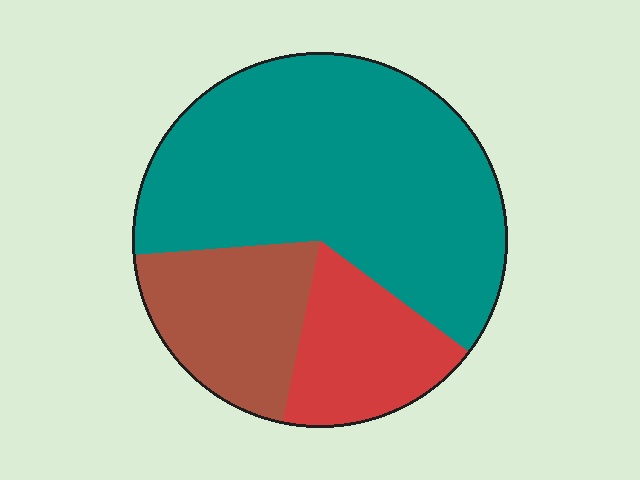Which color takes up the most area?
Teal, at roughly 60%.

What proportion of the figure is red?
Red covers 18% of the figure.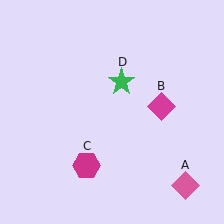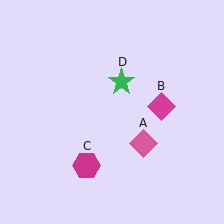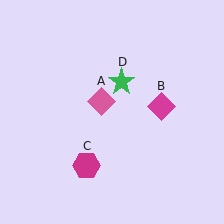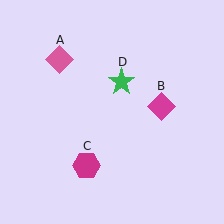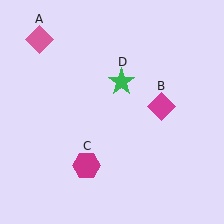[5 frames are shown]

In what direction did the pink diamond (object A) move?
The pink diamond (object A) moved up and to the left.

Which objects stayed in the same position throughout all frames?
Magenta diamond (object B) and magenta hexagon (object C) and green star (object D) remained stationary.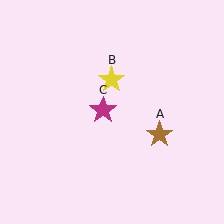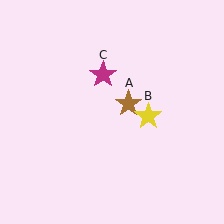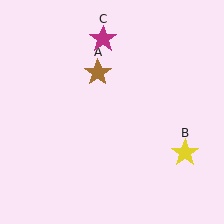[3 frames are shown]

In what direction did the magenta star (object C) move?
The magenta star (object C) moved up.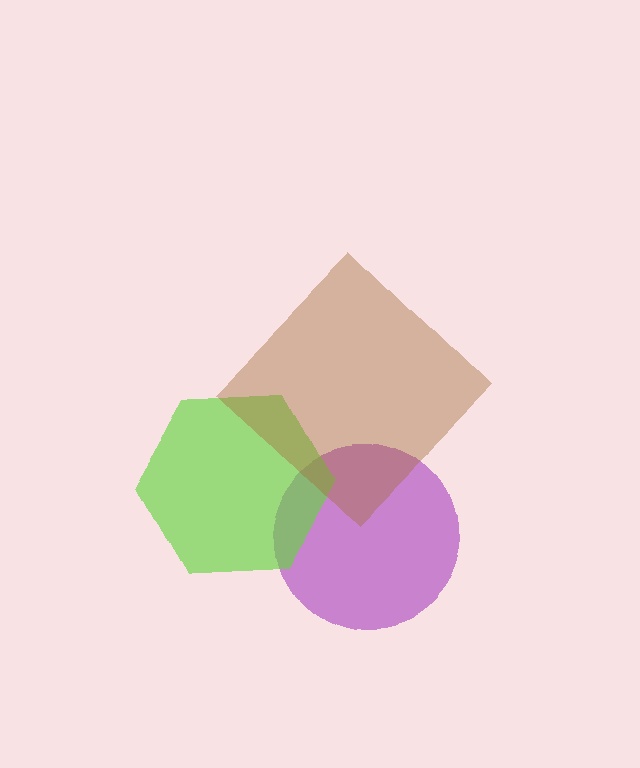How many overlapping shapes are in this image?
There are 3 overlapping shapes in the image.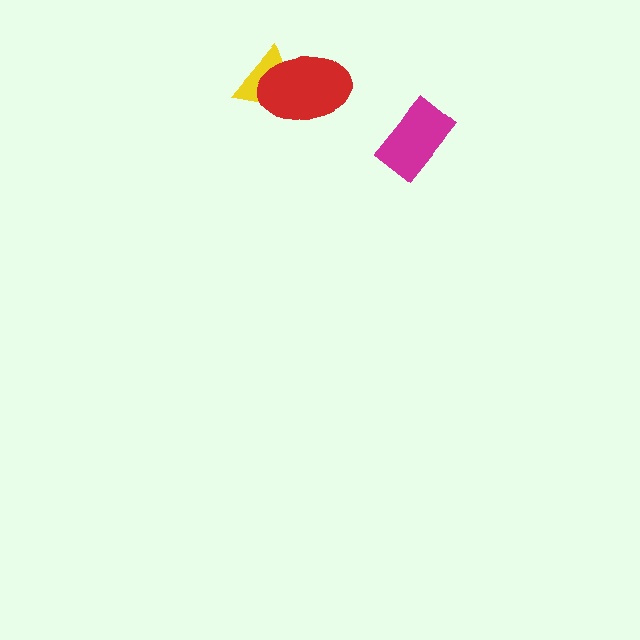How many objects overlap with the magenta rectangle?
0 objects overlap with the magenta rectangle.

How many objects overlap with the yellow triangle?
1 object overlaps with the yellow triangle.